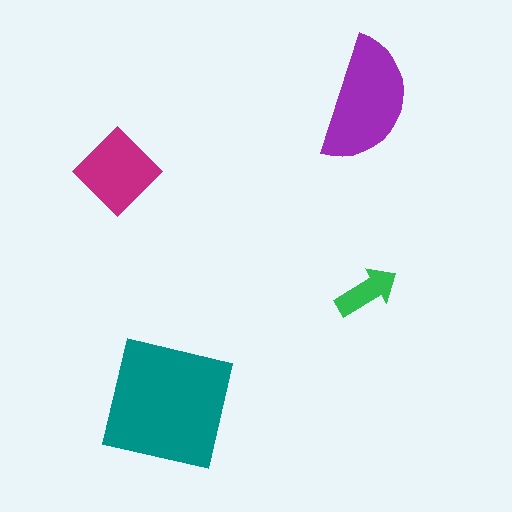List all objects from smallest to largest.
The green arrow, the magenta diamond, the purple semicircle, the teal square.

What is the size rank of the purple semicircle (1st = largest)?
2nd.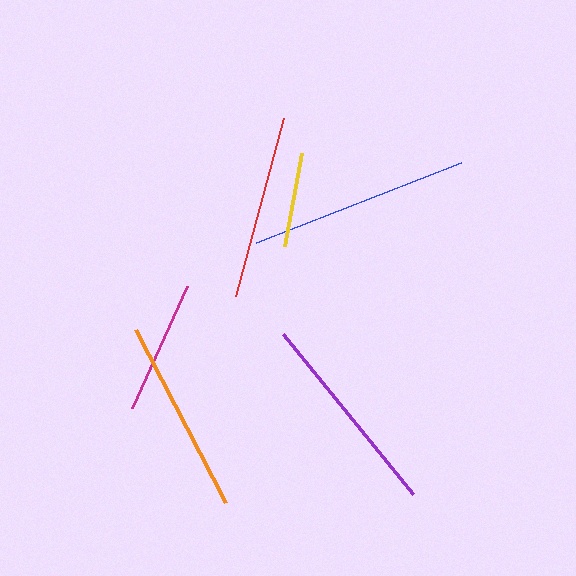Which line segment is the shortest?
The yellow line is the shortest at approximately 95 pixels.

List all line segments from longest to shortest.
From longest to shortest: blue, purple, orange, red, magenta, yellow.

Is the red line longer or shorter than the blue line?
The blue line is longer than the red line.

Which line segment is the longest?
The blue line is the longest at approximately 220 pixels.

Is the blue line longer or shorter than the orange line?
The blue line is longer than the orange line.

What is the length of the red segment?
The red segment is approximately 184 pixels long.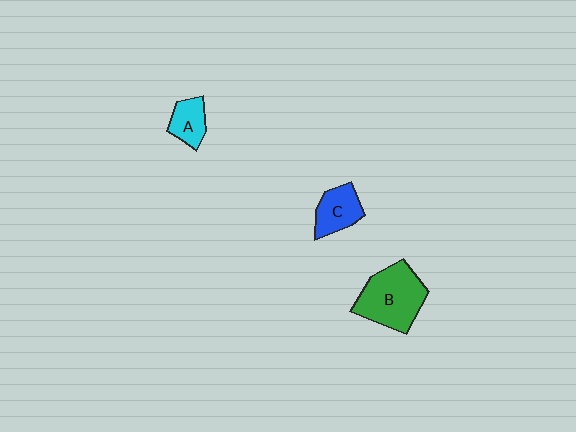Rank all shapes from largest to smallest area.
From largest to smallest: B (green), C (blue), A (cyan).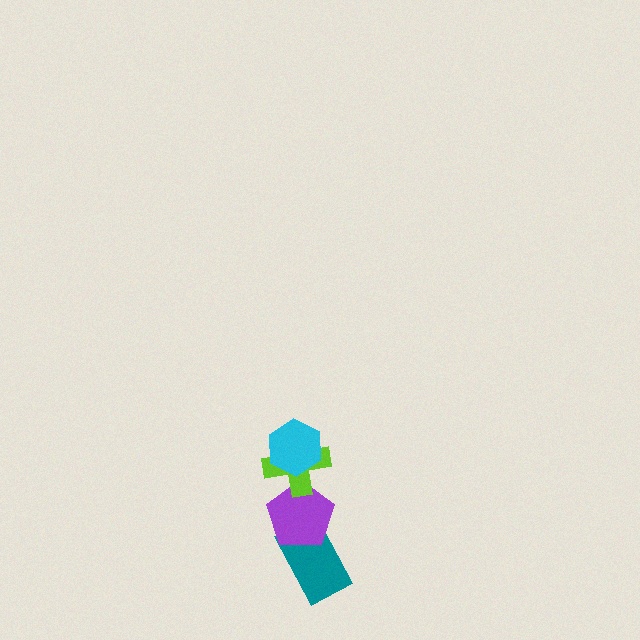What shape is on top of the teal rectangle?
The purple pentagon is on top of the teal rectangle.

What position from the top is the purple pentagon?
The purple pentagon is 3rd from the top.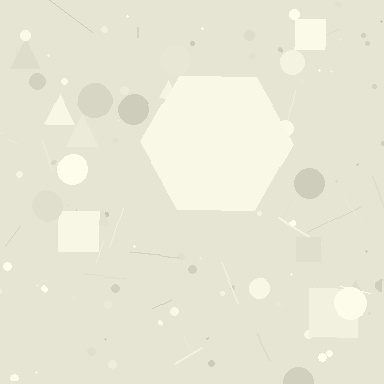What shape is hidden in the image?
A hexagon is hidden in the image.